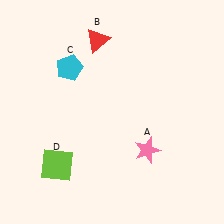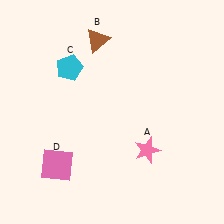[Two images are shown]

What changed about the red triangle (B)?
In Image 1, B is red. In Image 2, it changed to brown.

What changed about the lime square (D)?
In Image 1, D is lime. In Image 2, it changed to pink.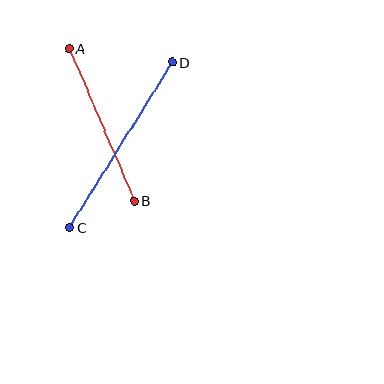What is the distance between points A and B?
The distance is approximately 165 pixels.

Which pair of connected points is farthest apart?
Points C and D are farthest apart.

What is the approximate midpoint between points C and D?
The midpoint is at approximately (121, 145) pixels.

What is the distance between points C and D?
The distance is approximately 195 pixels.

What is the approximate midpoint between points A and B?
The midpoint is at approximately (101, 125) pixels.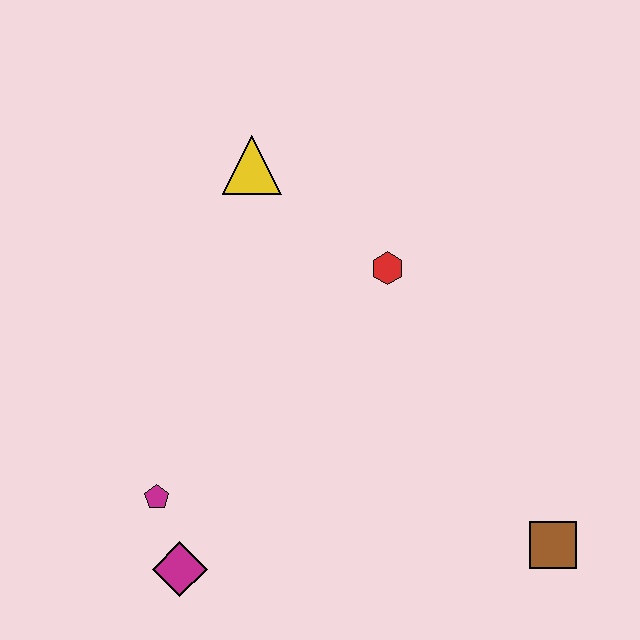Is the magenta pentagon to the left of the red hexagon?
Yes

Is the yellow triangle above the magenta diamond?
Yes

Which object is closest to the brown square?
The red hexagon is closest to the brown square.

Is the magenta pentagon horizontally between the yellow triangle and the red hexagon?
No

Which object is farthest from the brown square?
The yellow triangle is farthest from the brown square.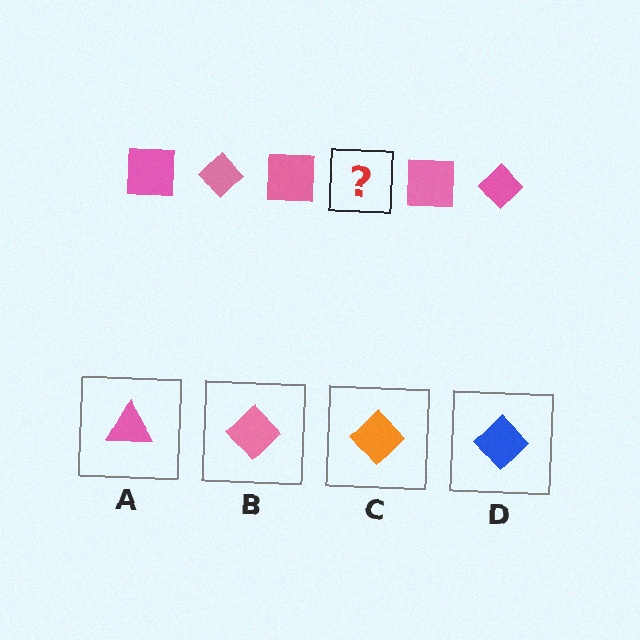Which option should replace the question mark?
Option B.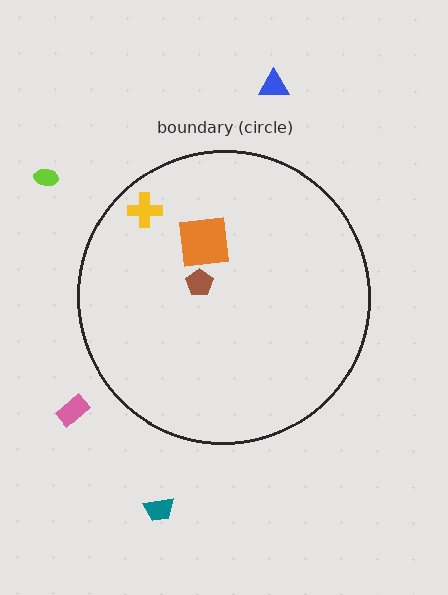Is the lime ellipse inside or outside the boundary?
Outside.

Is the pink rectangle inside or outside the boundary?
Outside.